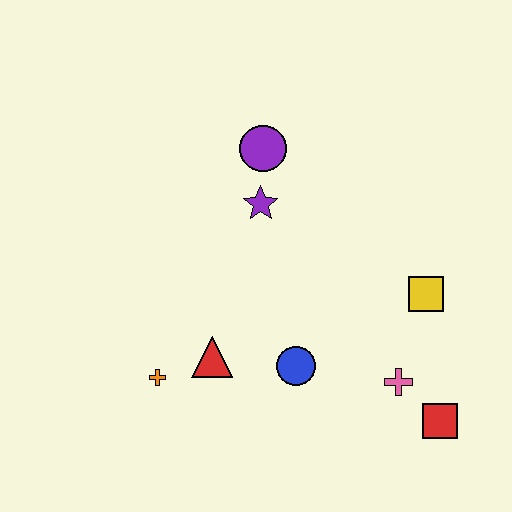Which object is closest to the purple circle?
The purple star is closest to the purple circle.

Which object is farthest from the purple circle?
The red square is farthest from the purple circle.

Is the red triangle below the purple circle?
Yes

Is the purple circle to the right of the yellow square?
No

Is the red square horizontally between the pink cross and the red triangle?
No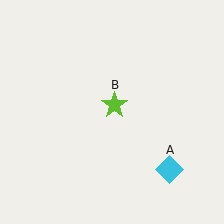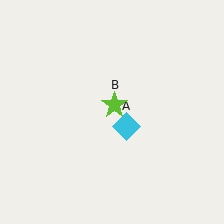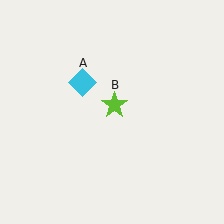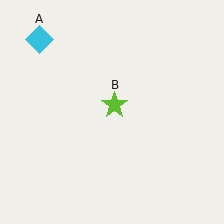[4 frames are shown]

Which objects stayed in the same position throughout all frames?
Lime star (object B) remained stationary.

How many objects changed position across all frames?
1 object changed position: cyan diamond (object A).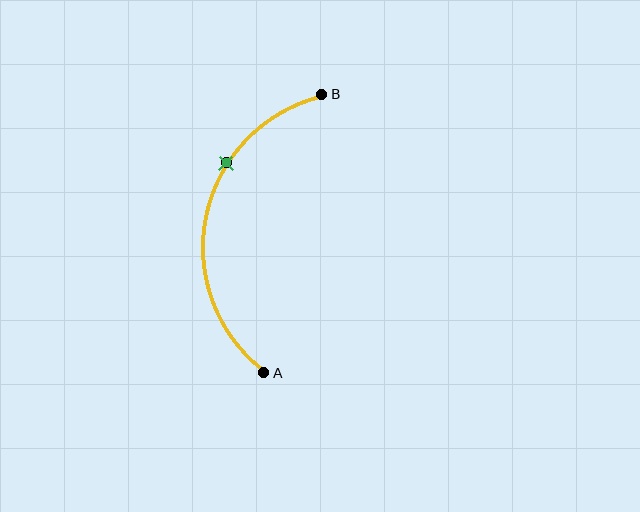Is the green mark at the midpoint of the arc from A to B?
No. The green mark lies on the arc but is closer to endpoint B. The arc midpoint would be at the point on the curve equidistant along the arc from both A and B.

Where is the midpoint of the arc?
The arc midpoint is the point on the curve farthest from the straight line joining A and B. It sits to the left of that line.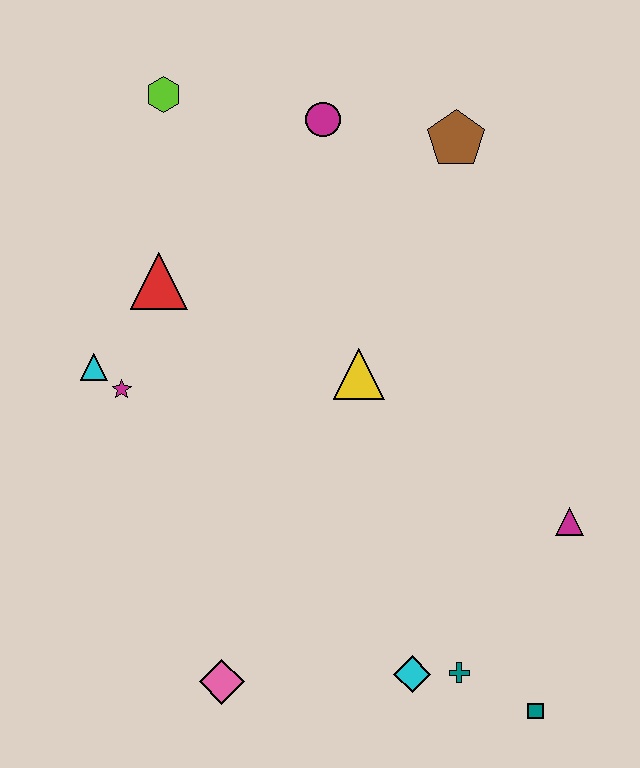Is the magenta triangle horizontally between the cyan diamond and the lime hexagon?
No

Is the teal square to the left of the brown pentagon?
No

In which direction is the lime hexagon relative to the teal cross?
The lime hexagon is above the teal cross.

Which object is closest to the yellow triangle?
The red triangle is closest to the yellow triangle.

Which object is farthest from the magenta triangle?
The lime hexagon is farthest from the magenta triangle.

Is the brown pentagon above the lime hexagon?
No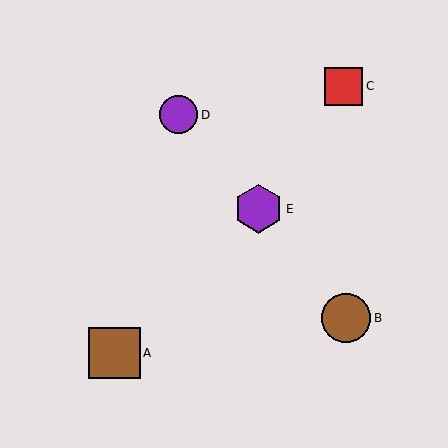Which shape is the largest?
The brown square (labeled A) is the largest.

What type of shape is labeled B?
Shape B is a brown circle.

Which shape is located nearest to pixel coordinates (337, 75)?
The red square (labeled C) at (344, 86) is nearest to that location.